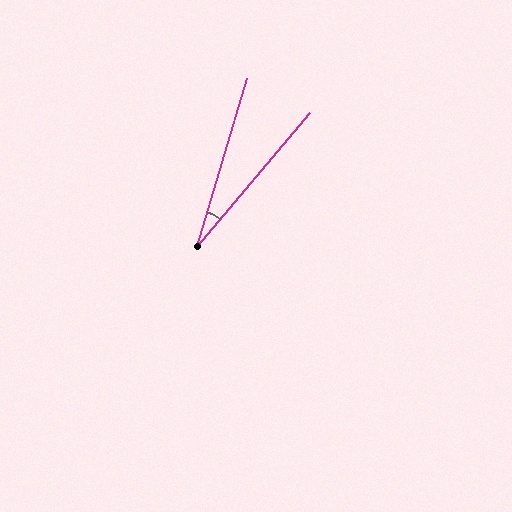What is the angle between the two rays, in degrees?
Approximately 24 degrees.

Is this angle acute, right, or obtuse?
It is acute.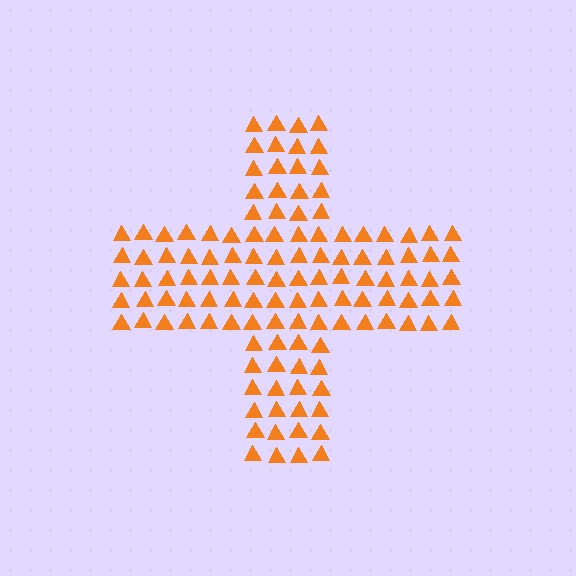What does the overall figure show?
The overall figure shows a cross.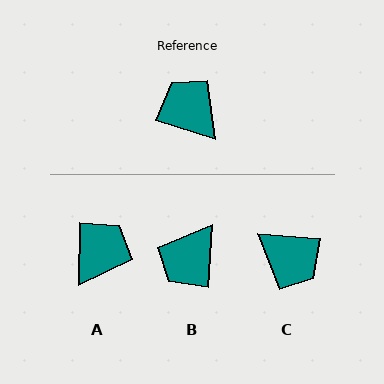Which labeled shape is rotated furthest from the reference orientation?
C, about 167 degrees away.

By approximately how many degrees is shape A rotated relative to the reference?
Approximately 73 degrees clockwise.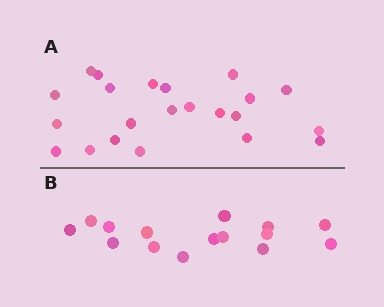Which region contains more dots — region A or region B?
Region A (the top region) has more dots.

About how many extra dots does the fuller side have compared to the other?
Region A has roughly 8 or so more dots than region B.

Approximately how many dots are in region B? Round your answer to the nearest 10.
About 20 dots. (The exact count is 15, which rounds to 20.)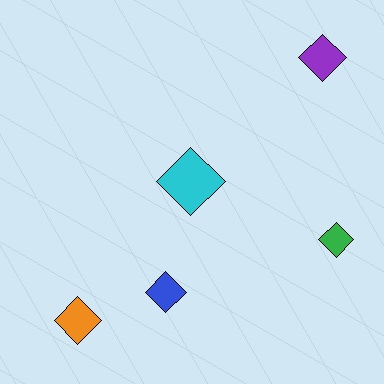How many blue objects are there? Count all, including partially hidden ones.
There is 1 blue object.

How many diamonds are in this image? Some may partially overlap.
There are 5 diamonds.